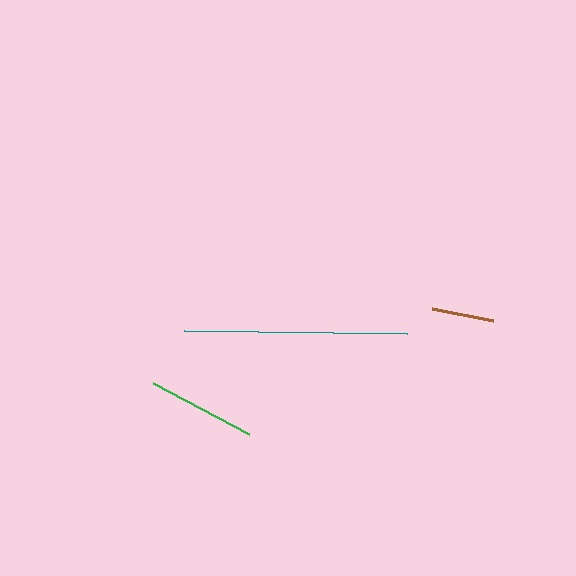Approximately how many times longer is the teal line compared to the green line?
The teal line is approximately 2.1 times the length of the green line.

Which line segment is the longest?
The teal line is the longest at approximately 223 pixels.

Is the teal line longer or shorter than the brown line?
The teal line is longer than the brown line.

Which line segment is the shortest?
The brown line is the shortest at approximately 63 pixels.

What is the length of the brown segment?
The brown segment is approximately 63 pixels long.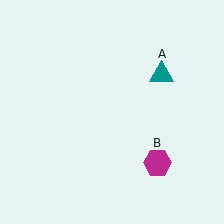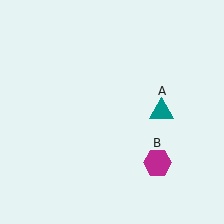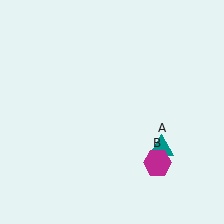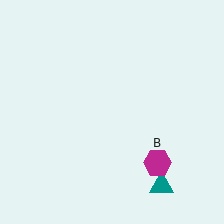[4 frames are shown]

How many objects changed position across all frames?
1 object changed position: teal triangle (object A).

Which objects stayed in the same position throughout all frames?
Magenta hexagon (object B) remained stationary.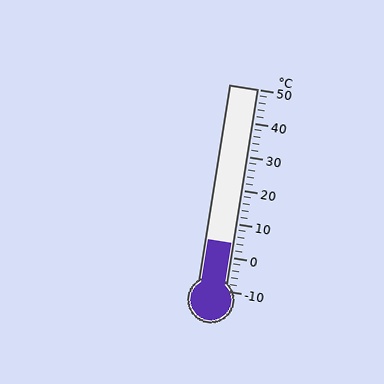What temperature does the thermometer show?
The thermometer shows approximately 4°C.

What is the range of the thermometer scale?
The thermometer scale ranges from -10°C to 50°C.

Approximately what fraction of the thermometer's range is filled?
The thermometer is filled to approximately 25% of its range.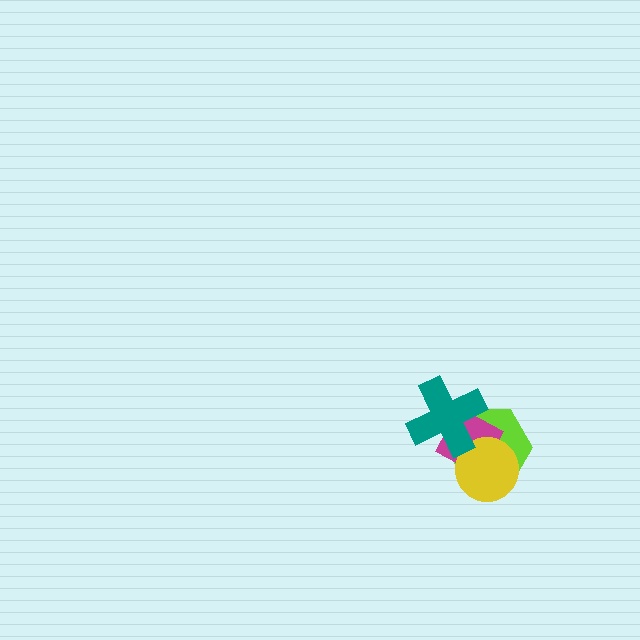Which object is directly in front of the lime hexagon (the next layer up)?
The magenta diamond is directly in front of the lime hexagon.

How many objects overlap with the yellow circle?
2 objects overlap with the yellow circle.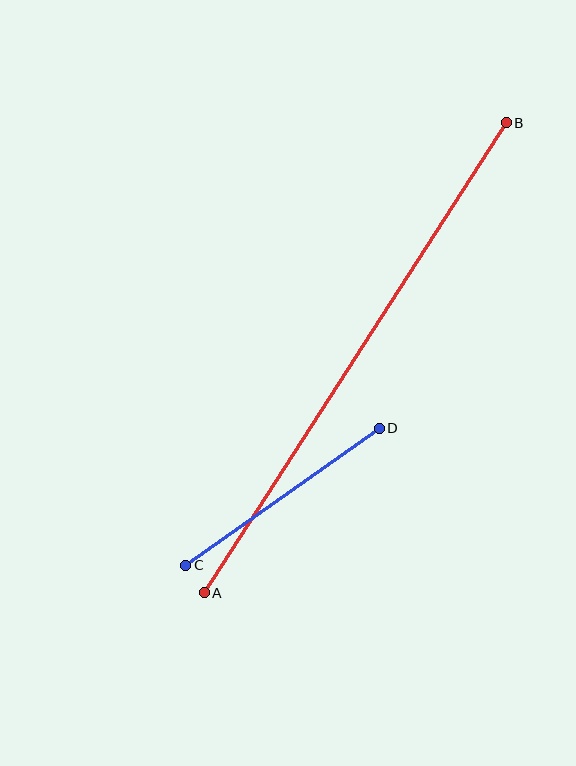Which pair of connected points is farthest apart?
Points A and B are farthest apart.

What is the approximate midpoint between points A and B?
The midpoint is at approximately (355, 358) pixels.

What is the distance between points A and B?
The distance is approximately 559 pixels.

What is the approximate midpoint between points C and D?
The midpoint is at approximately (282, 497) pixels.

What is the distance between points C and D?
The distance is approximately 237 pixels.